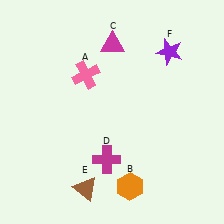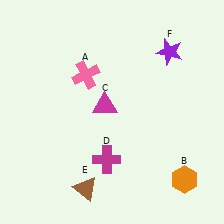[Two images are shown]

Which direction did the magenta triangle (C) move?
The magenta triangle (C) moved down.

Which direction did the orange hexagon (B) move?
The orange hexagon (B) moved right.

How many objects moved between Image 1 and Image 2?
2 objects moved between the two images.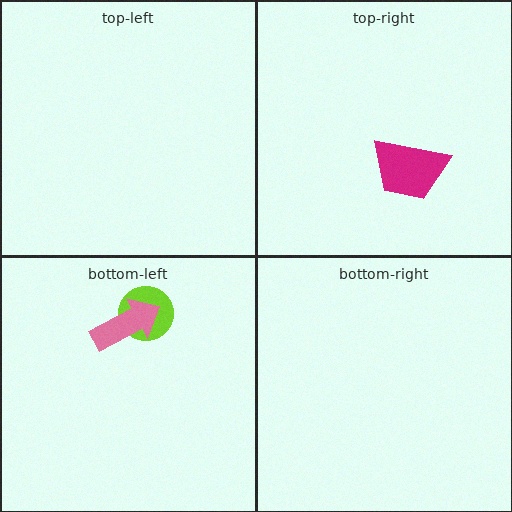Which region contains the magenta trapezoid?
The top-right region.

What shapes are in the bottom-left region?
The lime circle, the pink arrow.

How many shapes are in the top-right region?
1.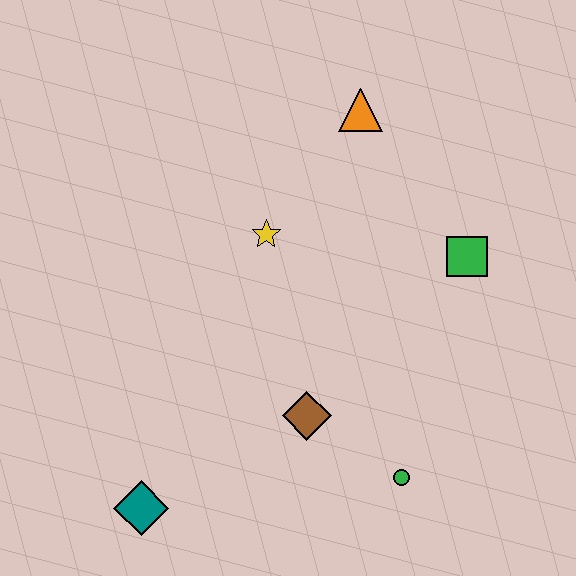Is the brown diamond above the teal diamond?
Yes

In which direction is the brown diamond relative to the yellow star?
The brown diamond is below the yellow star.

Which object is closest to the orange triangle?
The yellow star is closest to the orange triangle.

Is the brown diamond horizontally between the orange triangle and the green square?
No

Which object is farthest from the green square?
The teal diamond is farthest from the green square.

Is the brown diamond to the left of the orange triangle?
Yes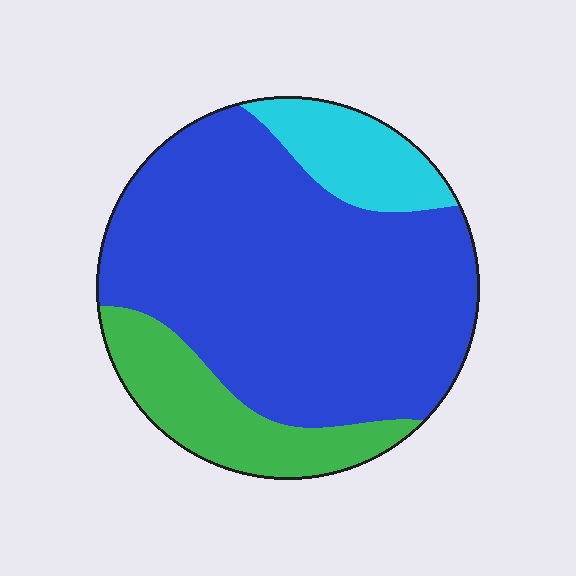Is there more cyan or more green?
Green.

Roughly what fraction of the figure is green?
Green covers around 20% of the figure.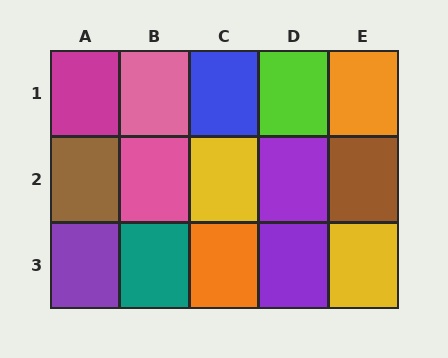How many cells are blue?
1 cell is blue.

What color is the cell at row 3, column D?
Purple.